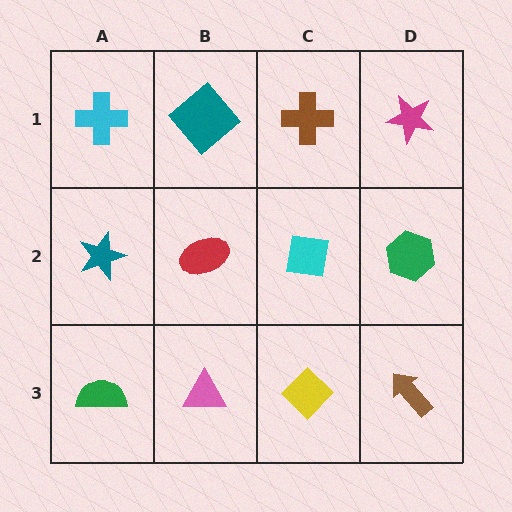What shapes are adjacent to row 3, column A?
A teal star (row 2, column A), a pink triangle (row 3, column B).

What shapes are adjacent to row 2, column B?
A teal diamond (row 1, column B), a pink triangle (row 3, column B), a teal star (row 2, column A), a cyan square (row 2, column C).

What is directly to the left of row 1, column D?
A brown cross.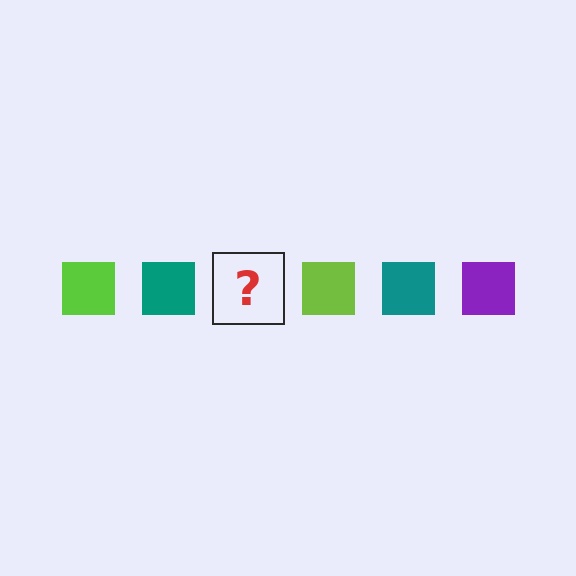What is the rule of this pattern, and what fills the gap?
The rule is that the pattern cycles through lime, teal, purple squares. The gap should be filled with a purple square.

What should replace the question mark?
The question mark should be replaced with a purple square.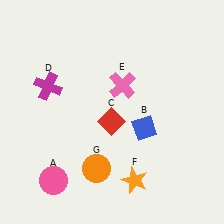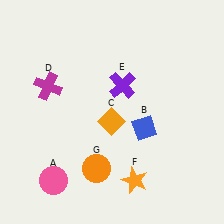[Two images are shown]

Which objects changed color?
C changed from red to orange. E changed from pink to purple.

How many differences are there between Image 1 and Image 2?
There are 2 differences between the two images.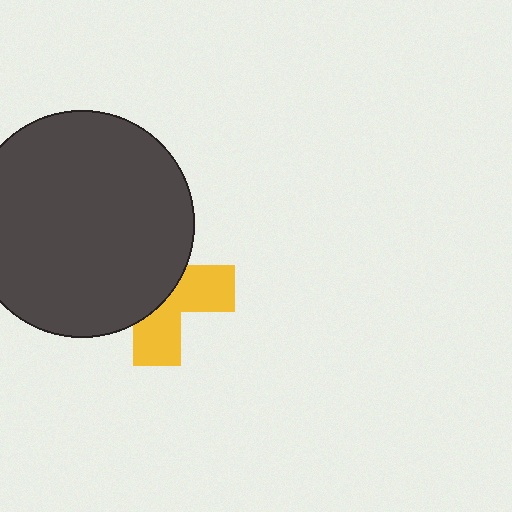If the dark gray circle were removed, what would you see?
You would see the complete yellow cross.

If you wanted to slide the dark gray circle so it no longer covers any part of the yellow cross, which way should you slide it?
Slide it toward the upper-left — that is the most direct way to separate the two shapes.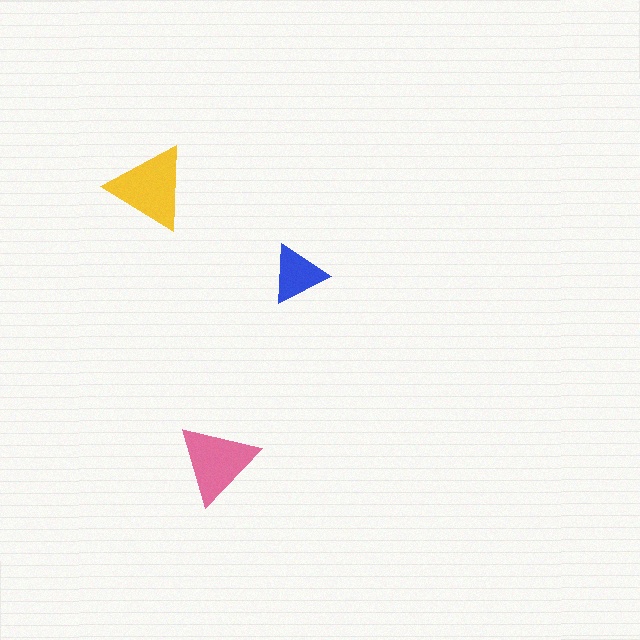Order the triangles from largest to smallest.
the yellow one, the pink one, the blue one.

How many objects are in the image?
There are 3 objects in the image.